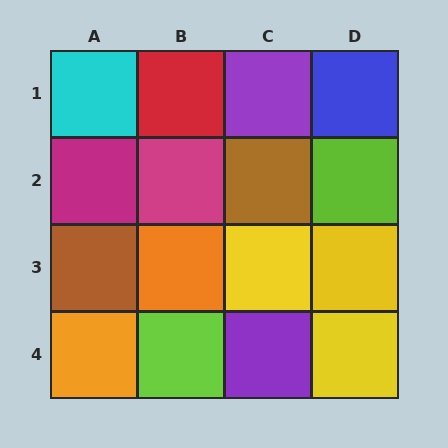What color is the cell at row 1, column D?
Blue.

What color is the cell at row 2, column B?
Magenta.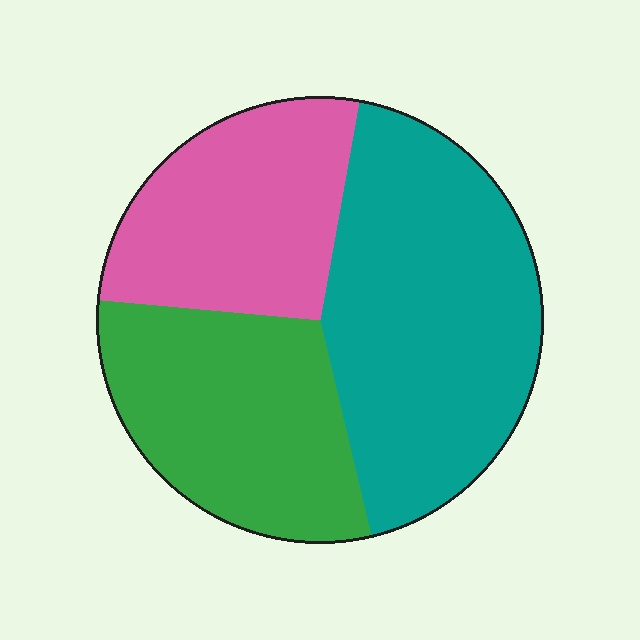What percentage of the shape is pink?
Pink covers 27% of the shape.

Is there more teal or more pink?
Teal.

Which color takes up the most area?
Teal, at roughly 45%.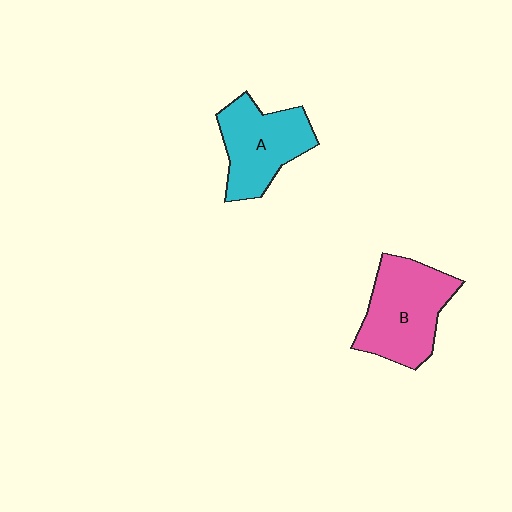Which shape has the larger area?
Shape B (pink).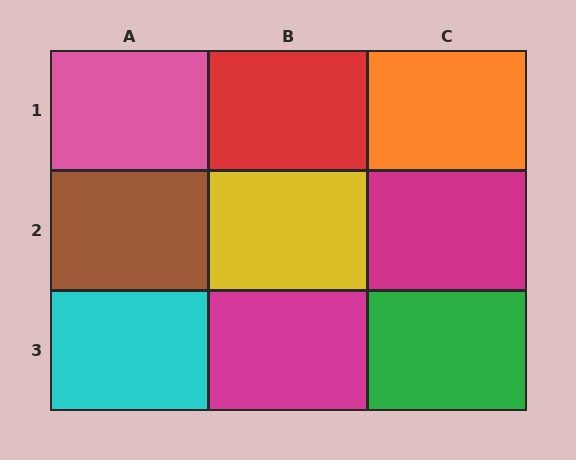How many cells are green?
1 cell is green.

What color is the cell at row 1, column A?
Pink.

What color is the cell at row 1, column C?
Orange.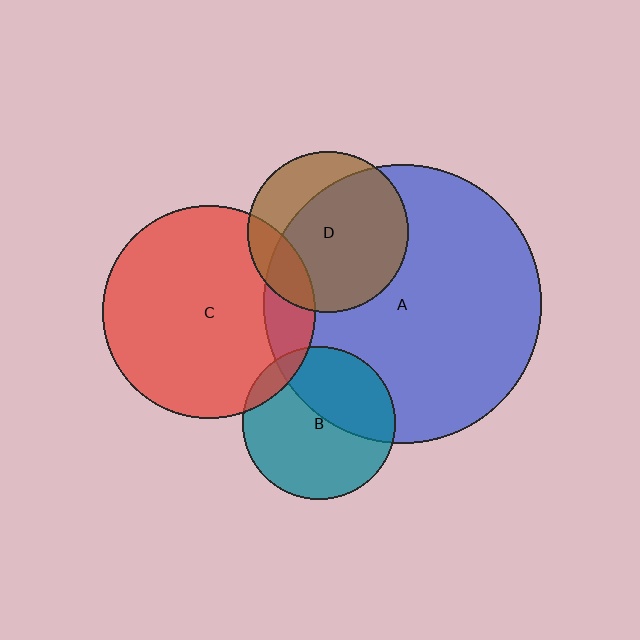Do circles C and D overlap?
Yes.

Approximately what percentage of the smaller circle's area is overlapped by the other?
Approximately 15%.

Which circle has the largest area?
Circle A (blue).